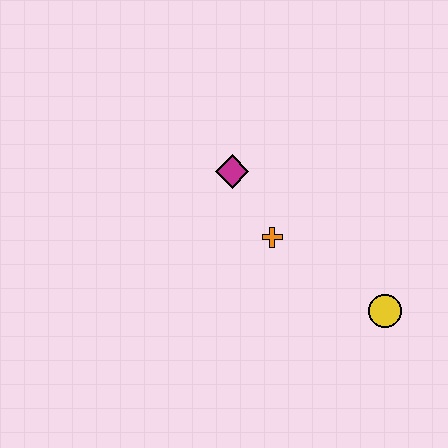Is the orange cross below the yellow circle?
No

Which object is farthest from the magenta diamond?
The yellow circle is farthest from the magenta diamond.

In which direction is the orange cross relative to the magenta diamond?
The orange cross is below the magenta diamond.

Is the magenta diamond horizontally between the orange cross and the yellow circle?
No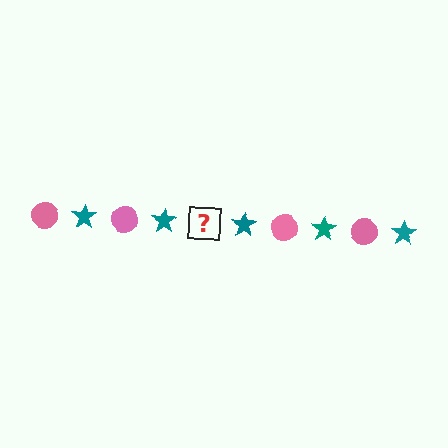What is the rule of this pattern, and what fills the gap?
The rule is that the pattern alternates between pink circle and teal star. The gap should be filled with a pink circle.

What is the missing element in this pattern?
The missing element is a pink circle.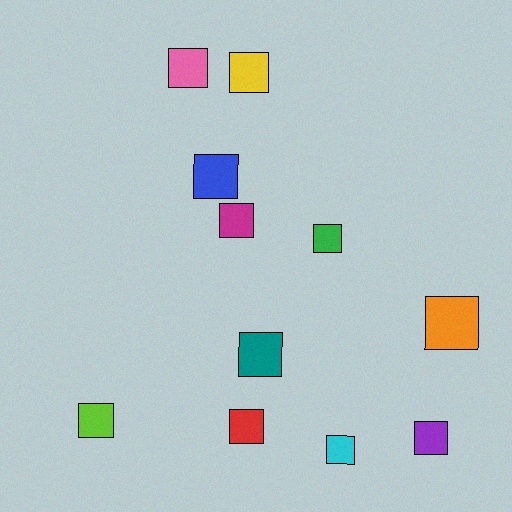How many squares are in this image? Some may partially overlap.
There are 11 squares.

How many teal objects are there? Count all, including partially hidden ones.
There is 1 teal object.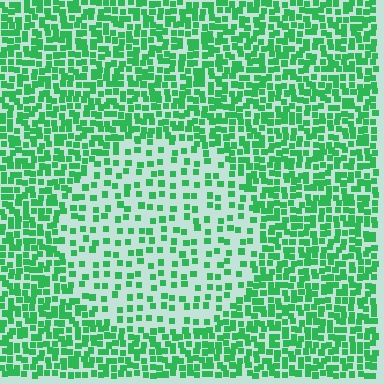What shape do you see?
I see a circle.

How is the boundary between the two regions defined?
The boundary is defined by a change in element density (approximately 2.3x ratio). All elements are the same color, size, and shape.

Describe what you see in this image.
The image contains small green elements arranged at two different densities. A circle-shaped region is visible where the elements are less densely packed than the surrounding area.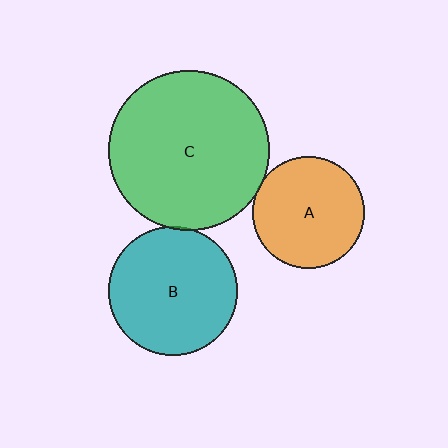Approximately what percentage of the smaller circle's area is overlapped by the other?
Approximately 5%.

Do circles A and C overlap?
Yes.